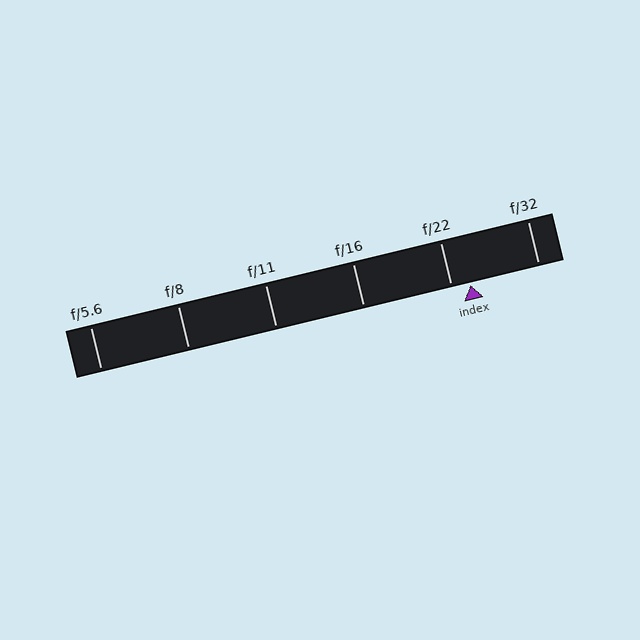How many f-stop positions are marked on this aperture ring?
There are 6 f-stop positions marked.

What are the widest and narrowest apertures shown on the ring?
The widest aperture shown is f/5.6 and the narrowest is f/32.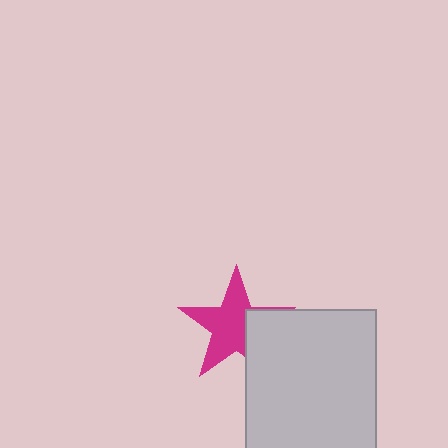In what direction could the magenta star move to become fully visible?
The magenta star could move left. That would shift it out from behind the light gray rectangle entirely.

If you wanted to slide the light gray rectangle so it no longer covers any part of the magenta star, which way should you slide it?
Slide it right — that is the most direct way to separate the two shapes.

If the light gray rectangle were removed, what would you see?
You would see the complete magenta star.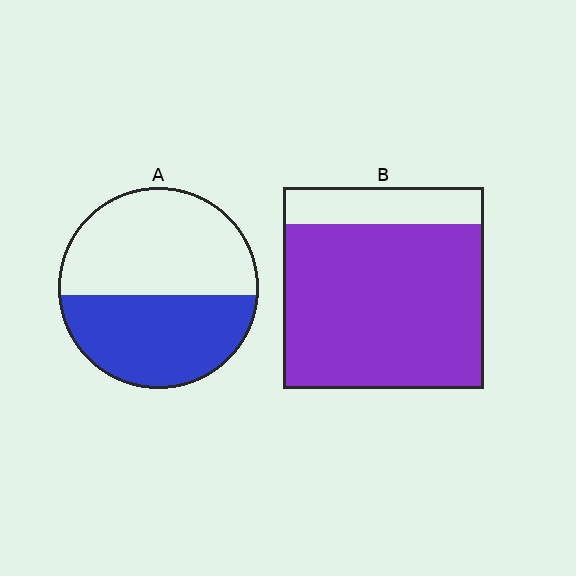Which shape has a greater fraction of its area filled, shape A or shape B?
Shape B.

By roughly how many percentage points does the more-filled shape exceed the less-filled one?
By roughly 35 percentage points (B over A).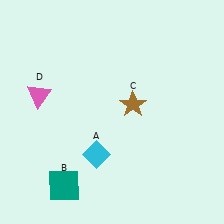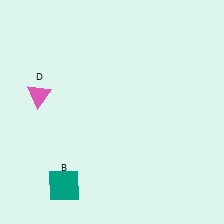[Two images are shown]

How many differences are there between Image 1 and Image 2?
There are 2 differences between the two images.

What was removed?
The cyan diamond (A), the brown star (C) were removed in Image 2.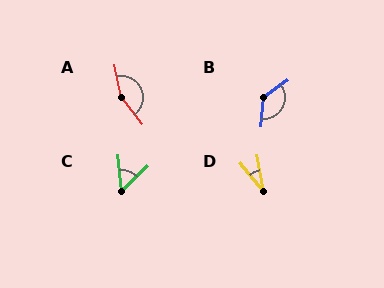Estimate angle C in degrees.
Approximately 52 degrees.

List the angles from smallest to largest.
D (29°), C (52°), B (130°), A (154°).